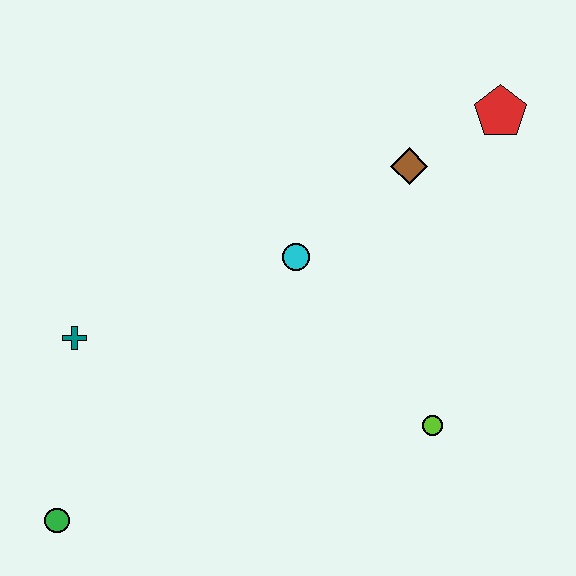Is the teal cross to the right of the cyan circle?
No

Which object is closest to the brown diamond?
The red pentagon is closest to the brown diamond.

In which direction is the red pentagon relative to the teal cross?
The red pentagon is to the right of the teal cross.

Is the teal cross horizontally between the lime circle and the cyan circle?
No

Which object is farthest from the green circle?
The red pentagon is farthest from the green circle.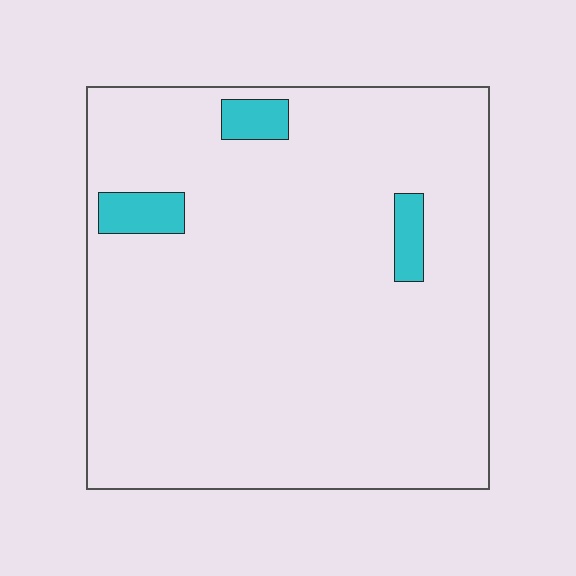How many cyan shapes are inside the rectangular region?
3.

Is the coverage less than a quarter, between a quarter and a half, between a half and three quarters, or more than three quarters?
Less than a quarter.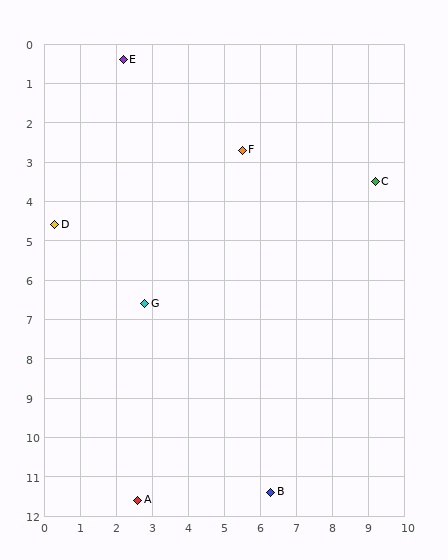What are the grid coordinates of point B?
Point B is at approximately (6.3, 11.4).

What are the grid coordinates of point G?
Point G is at approximately (2.8, 6.6).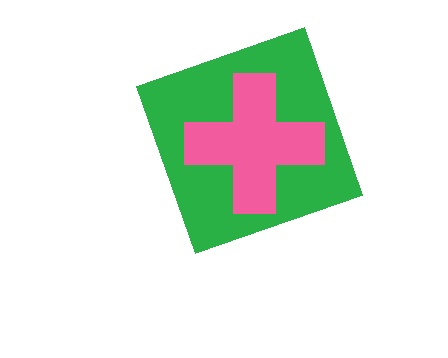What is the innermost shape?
The pink cross.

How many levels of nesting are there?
2.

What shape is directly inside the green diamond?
The pink cross.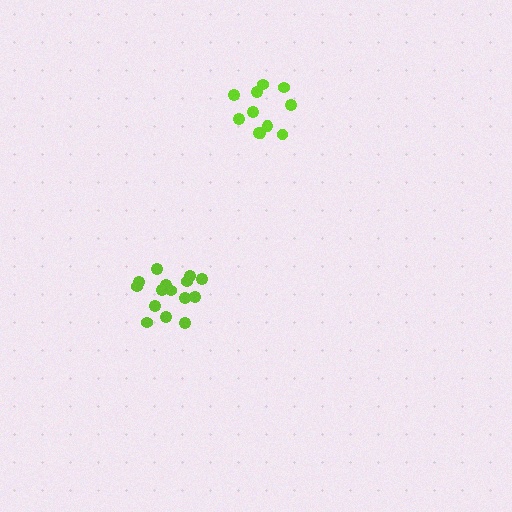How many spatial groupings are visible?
There are 2 spatial groupings.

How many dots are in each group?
Group 1: 15 dots, Group 2: 11 dots (26 total).